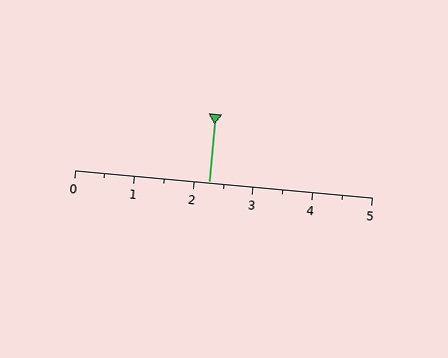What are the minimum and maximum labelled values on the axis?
The axis runs from 0 to 5.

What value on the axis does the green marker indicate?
The marker indicates approximately 2.2.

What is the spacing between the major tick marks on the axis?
The major ticks are spaced 1 apart.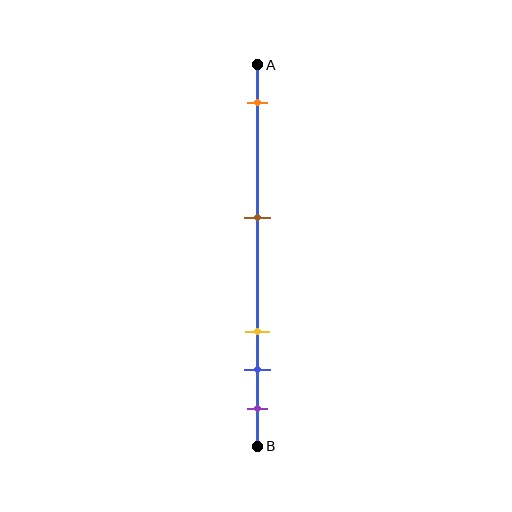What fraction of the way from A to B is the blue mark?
The blue mark is approximately 80% (0.8) of the way from A to B.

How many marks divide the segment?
There are 5 marks dividing the segment.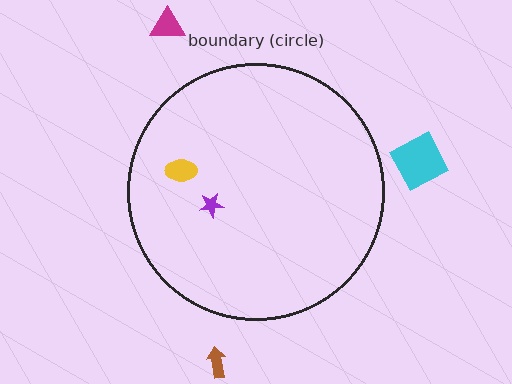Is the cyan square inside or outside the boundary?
Outside.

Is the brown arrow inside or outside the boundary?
Outside.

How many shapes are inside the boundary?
2 inside, 3 outside.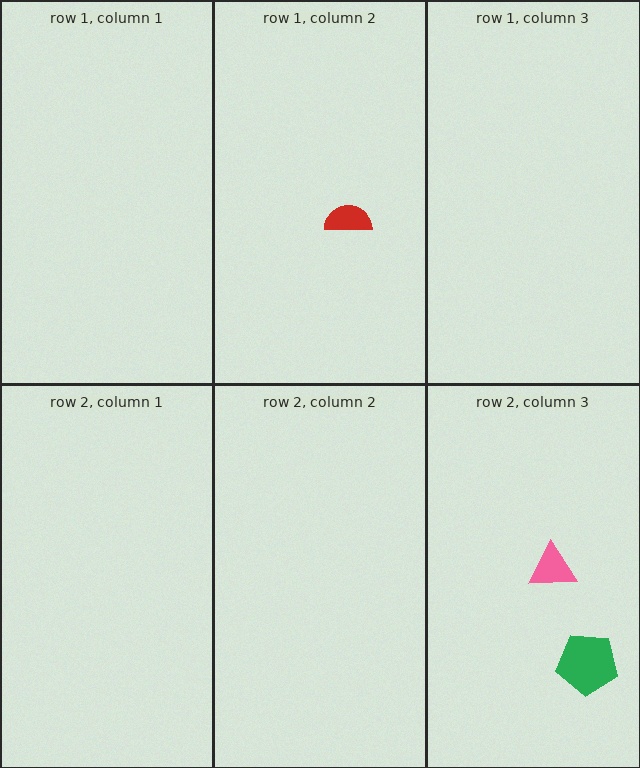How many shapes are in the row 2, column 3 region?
2.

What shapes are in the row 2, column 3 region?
The green pentagon, the pink triangle.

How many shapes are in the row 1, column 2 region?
1.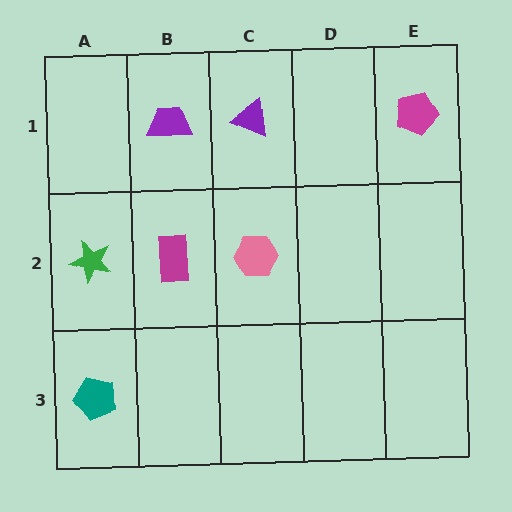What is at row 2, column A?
A green star.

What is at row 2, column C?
A pink hexagon.